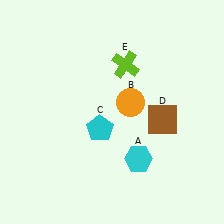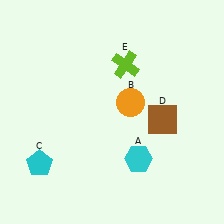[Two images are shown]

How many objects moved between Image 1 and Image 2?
1 object moved between the two images.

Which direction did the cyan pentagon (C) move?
The cyan pentagon (C) moved left.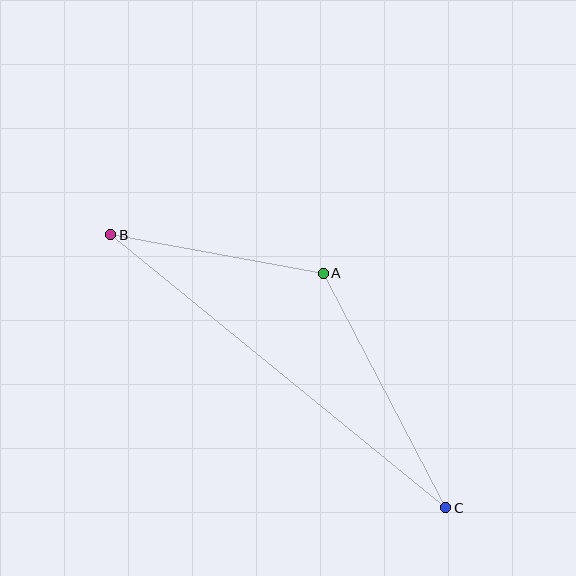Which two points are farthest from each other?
Points B and C are farthest from each other.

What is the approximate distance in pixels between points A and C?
The distance between A and C is approximately 265 pixels.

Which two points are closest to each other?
Points A and B are closest to each other.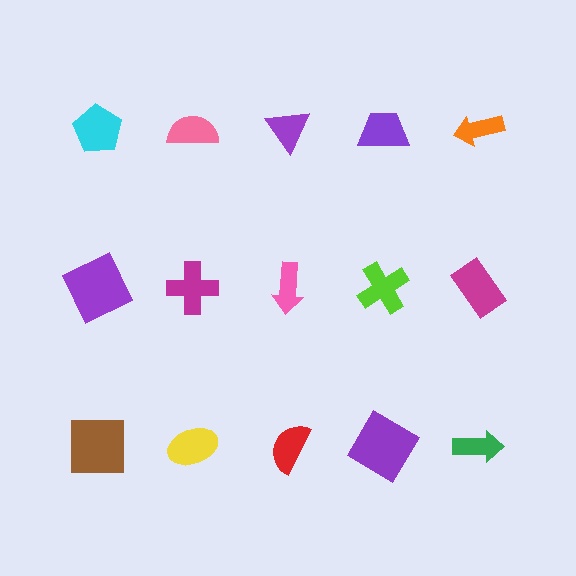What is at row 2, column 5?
A magenta rectangle.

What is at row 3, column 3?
A red semicircle.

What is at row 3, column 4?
A purple diamond.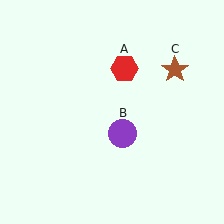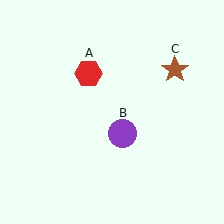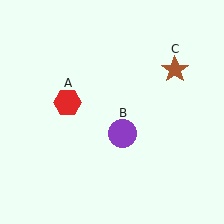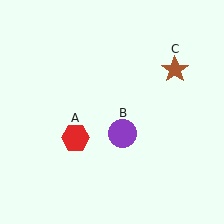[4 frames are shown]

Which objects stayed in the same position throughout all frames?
Purple circle (object B) and brown star (object C) remained stationary.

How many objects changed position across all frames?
1 object changed position: red hexagon (object A).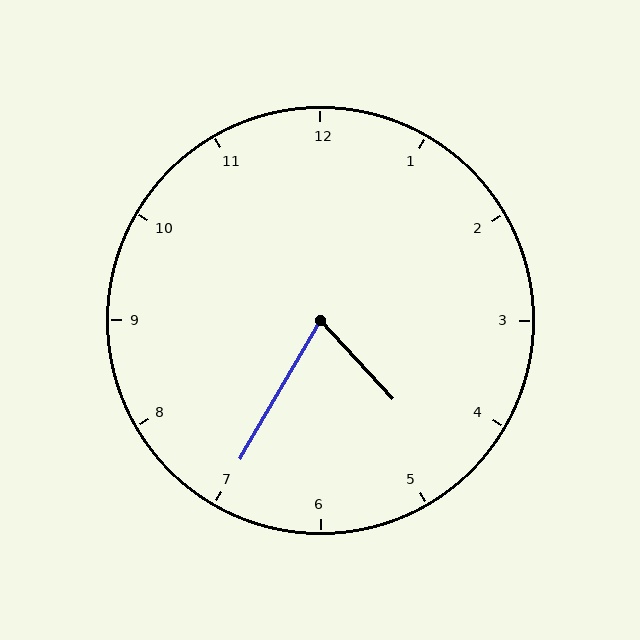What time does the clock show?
4:35.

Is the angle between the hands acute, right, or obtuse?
It is acute.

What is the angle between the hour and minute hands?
Approximately 72 degrees.